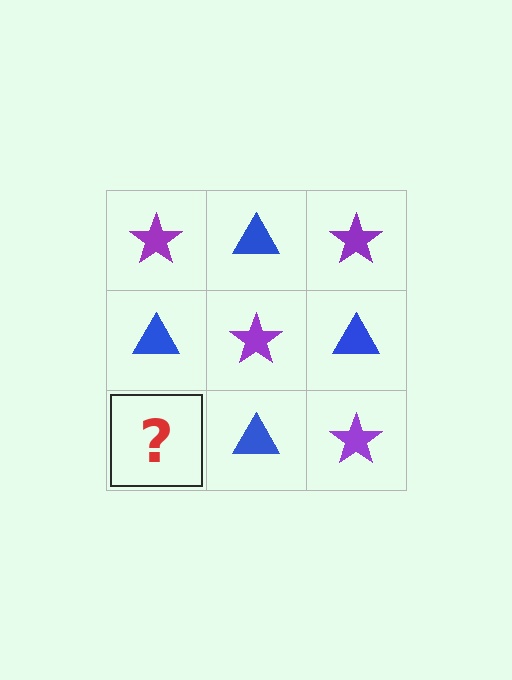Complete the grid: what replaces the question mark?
The question mark should be replaced with a purple star.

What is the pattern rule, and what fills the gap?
The rule is that it alternates purple star and blue triangle in a checkerboard pattern. The gap should be filled with a purple star.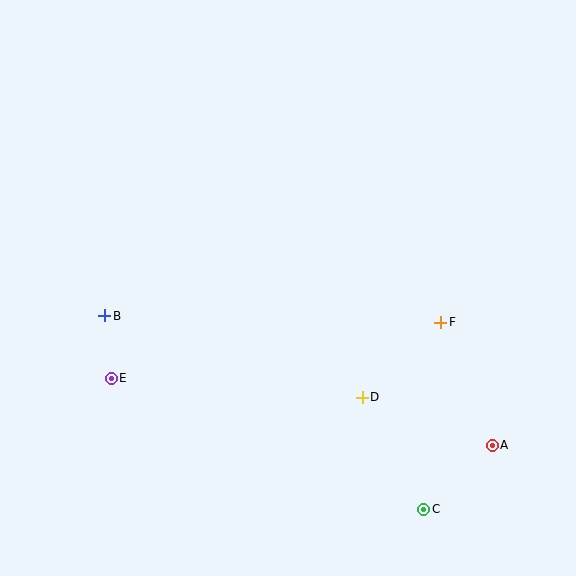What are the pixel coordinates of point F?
Point F is at (441, 322).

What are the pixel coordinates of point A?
Point A is at (492, 445).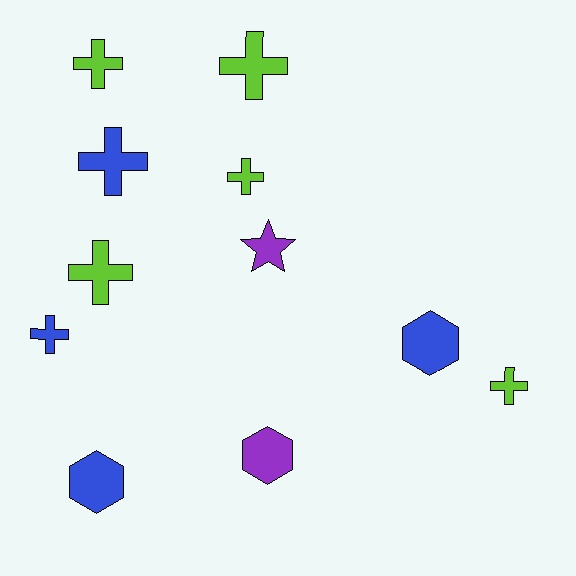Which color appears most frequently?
Lime, with 5 objects.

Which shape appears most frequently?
Cross, with 7 objects.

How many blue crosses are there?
There are 2 blue crosses.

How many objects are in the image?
There are 11 objects.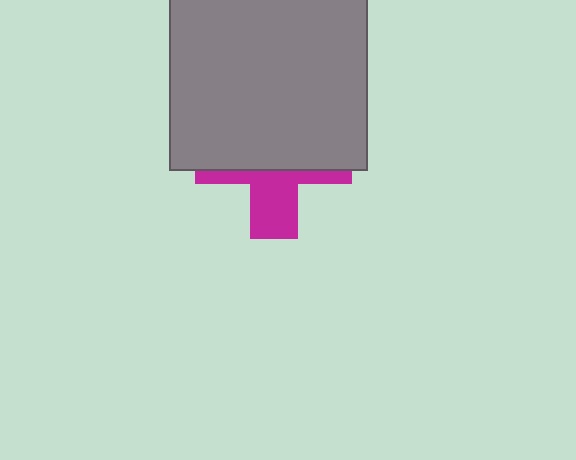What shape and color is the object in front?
The object in front is a gray square.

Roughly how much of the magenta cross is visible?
A small part of it is visible (roughly 36%).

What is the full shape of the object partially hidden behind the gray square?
The partially hidden object is a magenta cross.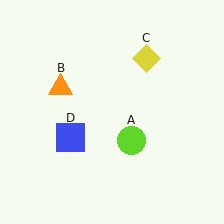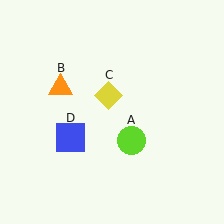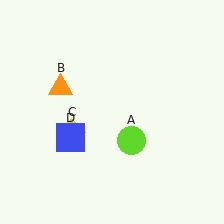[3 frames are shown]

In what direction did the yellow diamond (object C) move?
The yellow diamond (object C) moved down and to the left.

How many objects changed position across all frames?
1 object changed position: yellow diamond (object C).